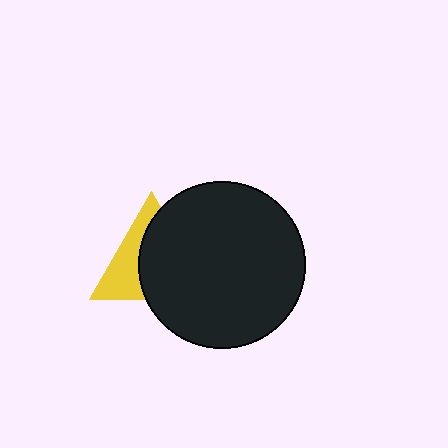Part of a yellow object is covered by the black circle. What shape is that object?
It is a triangle.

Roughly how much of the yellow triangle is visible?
A small part of it is visible (roughly 40%).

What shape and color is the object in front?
The object in front is a black circle.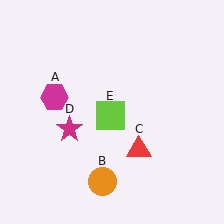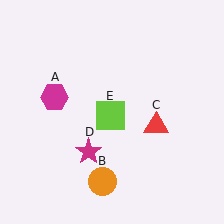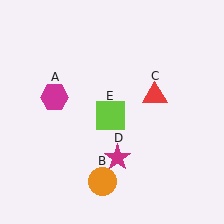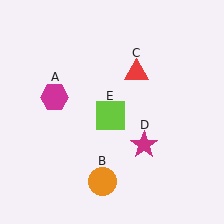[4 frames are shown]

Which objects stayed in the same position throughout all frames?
Magenta hexagon (object A) and orange circle (object B) and lime square (object E) remained stationary.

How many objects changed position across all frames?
2 objects changed position: red triangle (object C), magenta star (object D).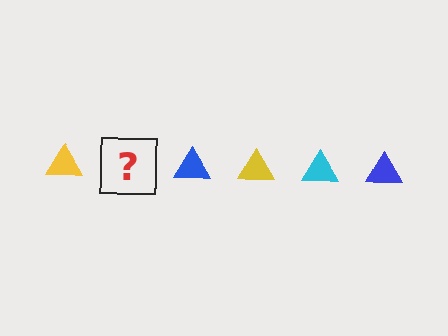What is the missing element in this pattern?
The missing element is a cyan triangle.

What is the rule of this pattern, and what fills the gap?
The rule is that the pattern cycles through yellow, cyan, blue triangles. The gap should be filled with a cyan triangle.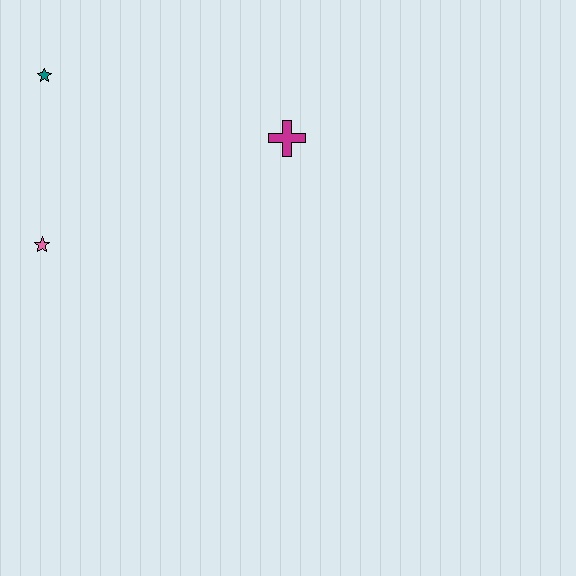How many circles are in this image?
There are no circles.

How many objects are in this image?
There are 3 objects.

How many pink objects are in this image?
There is 1 pink object.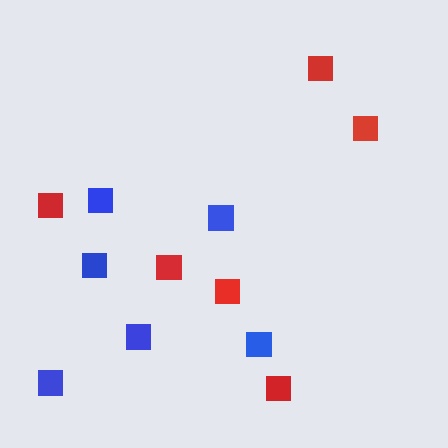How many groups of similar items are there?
There are 2 groups: one group of blue squares (6) and one group of red squares (6).